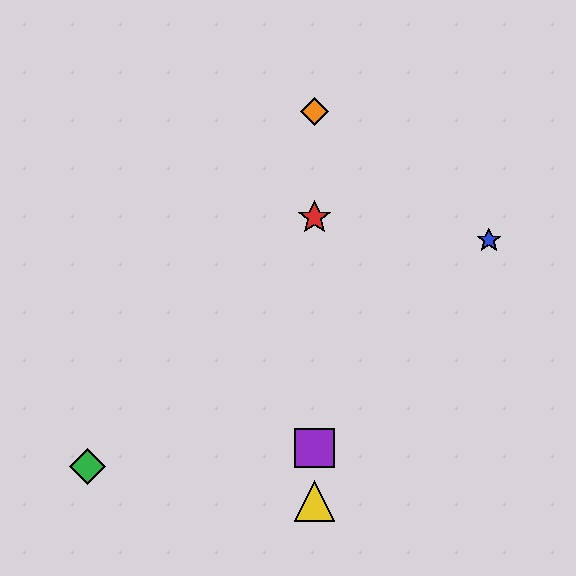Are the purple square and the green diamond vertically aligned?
No, the purple square is at x≈315 and the green diamond is at x≈88.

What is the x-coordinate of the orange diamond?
The orange diamond is at x≈315.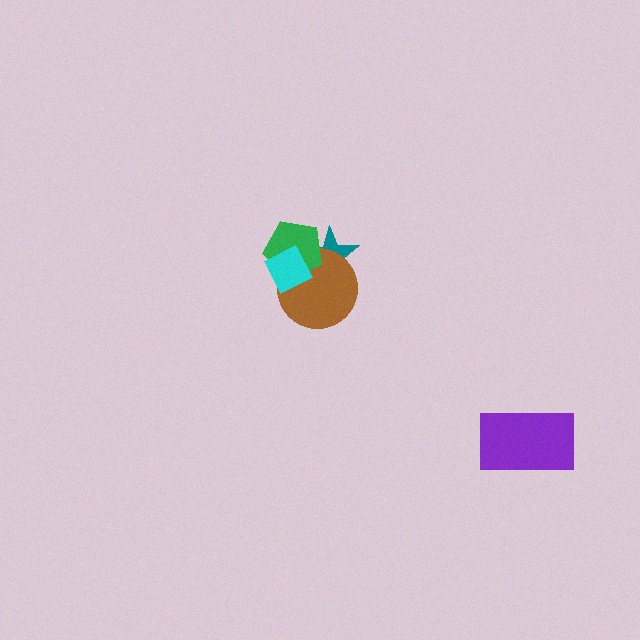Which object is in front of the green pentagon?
The cyan diamond is in front of the green pentagon.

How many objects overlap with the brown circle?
3 objects overlap with the brown circle.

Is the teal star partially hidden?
Yes, it is partially covered by another shape.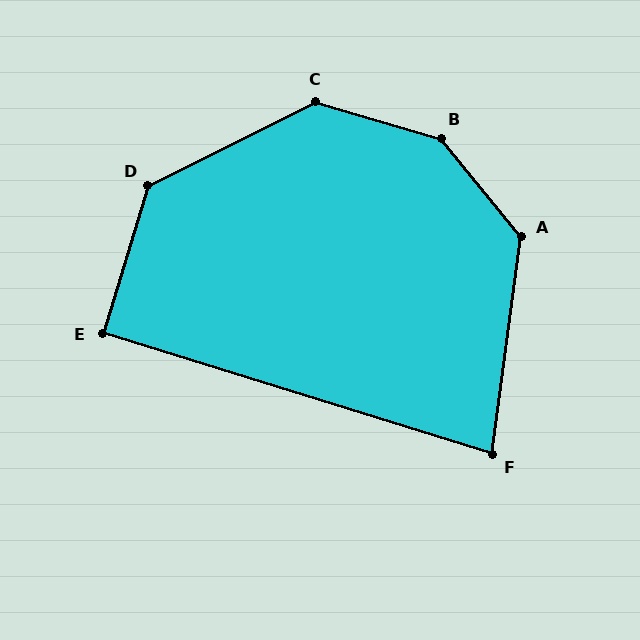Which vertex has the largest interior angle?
B, at approximately 146 degrees.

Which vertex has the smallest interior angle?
F, at approximately 81 degrees.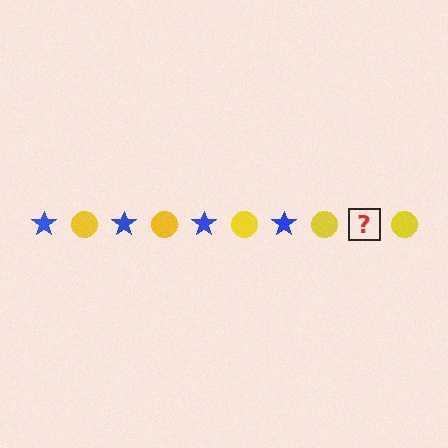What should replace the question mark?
The question mark should be replaced with a blue star.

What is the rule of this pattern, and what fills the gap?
The rule is that the pattern alternates between blue star and yellow circle. The gap should be filled with a blue star.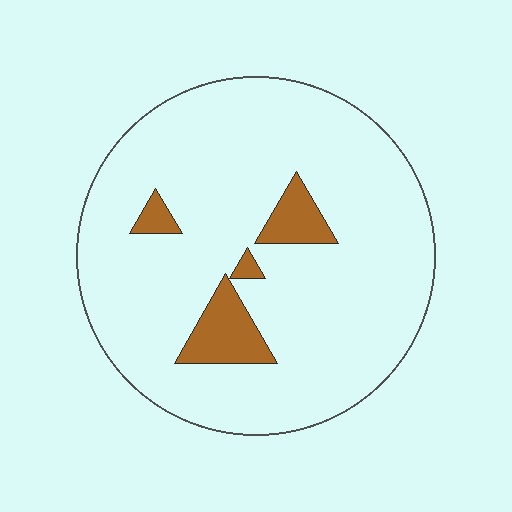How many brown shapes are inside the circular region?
4.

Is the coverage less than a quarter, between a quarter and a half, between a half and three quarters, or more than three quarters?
Less than a quarter.